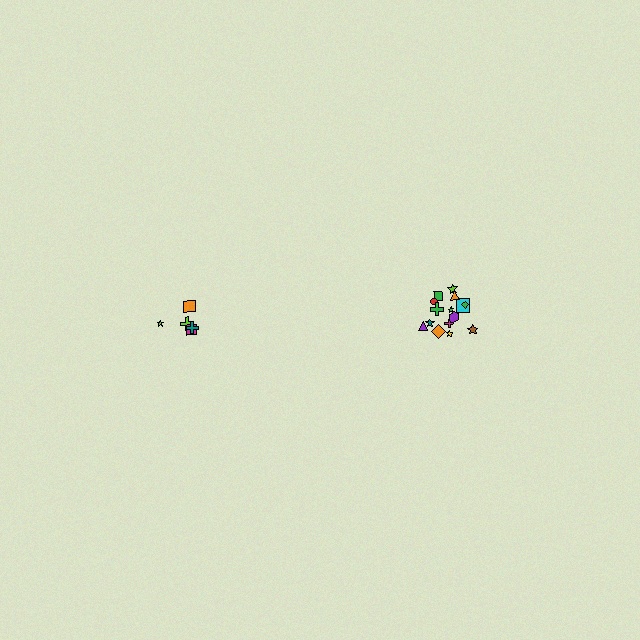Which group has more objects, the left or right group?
The right group.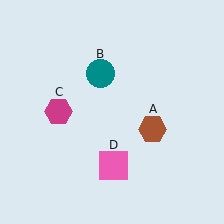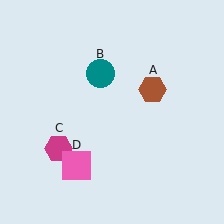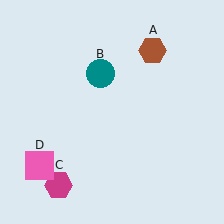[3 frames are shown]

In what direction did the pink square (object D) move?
The pink square (object D) moved left.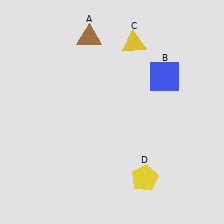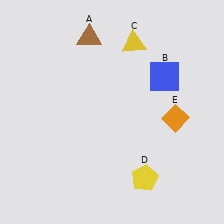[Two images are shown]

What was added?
An orange diamond (E) was added in Image 2.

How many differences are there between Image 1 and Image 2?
There is 1 difference between the two images.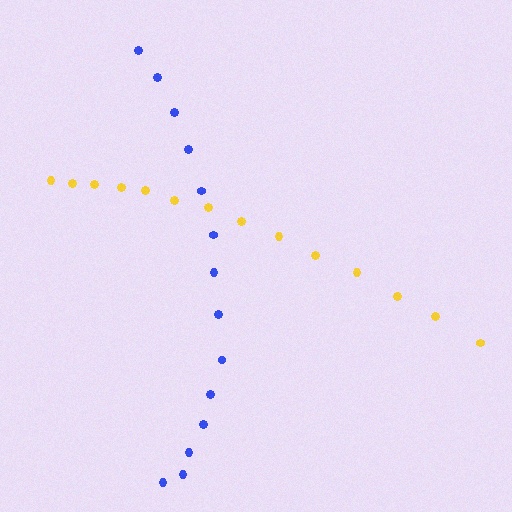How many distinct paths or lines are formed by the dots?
There are 2 distinct paths.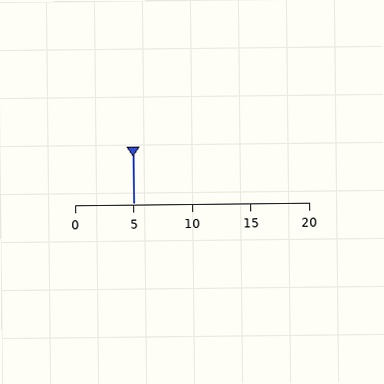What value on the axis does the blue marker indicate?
The marker indicates approximately 5.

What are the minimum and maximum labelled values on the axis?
The axis runs from 0 to 20.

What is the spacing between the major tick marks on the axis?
The major ticks are spaced 5 apart.